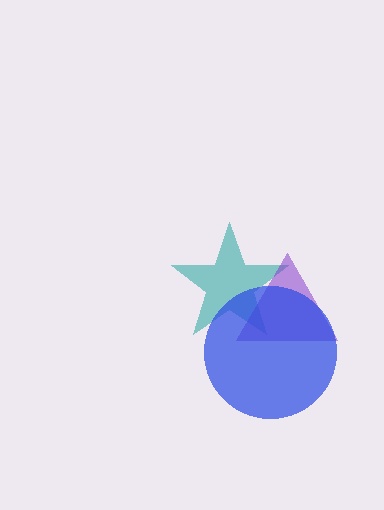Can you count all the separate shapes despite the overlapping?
Yes, there are 3 separate shapes.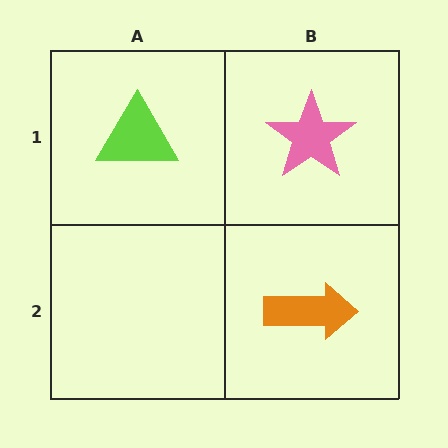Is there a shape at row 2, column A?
No, that cell is empty.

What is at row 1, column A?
A lime triangle.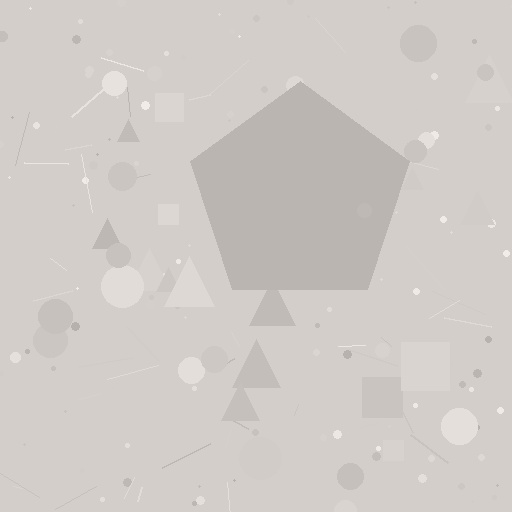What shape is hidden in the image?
A pentagon is hidden in the image.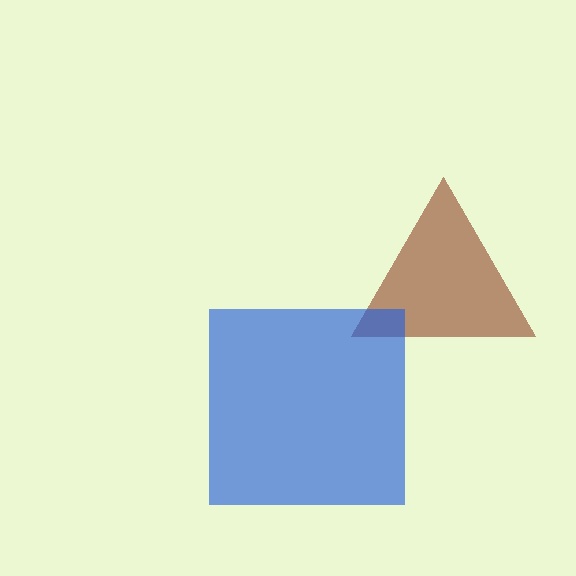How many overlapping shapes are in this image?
There are 2 overlapping shapes in the image.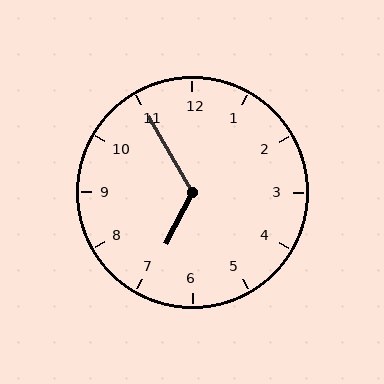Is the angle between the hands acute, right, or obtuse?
It is obtuse.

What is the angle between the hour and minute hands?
Approximately 122 degrees.